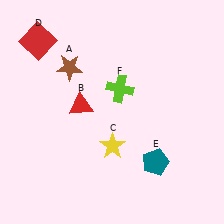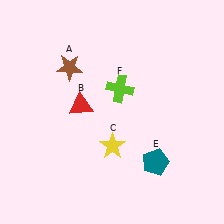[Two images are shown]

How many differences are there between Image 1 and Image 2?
There is 1 difference between the two images.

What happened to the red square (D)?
The red square (D) was removed in Image 2. It was in the top-left area of Image 1.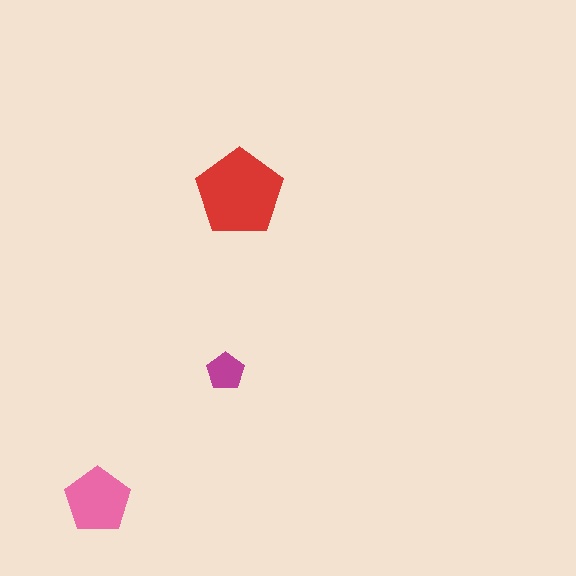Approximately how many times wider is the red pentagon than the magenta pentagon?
About 2.5 times wider.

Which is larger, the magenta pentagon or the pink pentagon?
The pink one.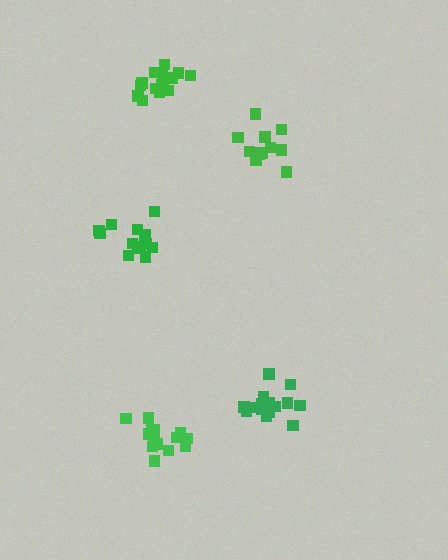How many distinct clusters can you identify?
There are 5 distinct clusters.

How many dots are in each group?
Group 1: 14 dots, Group 2: 17 dots, Group 3: 12 dots, Group 4: 16 dots, Group 5: 15 dots (74 total).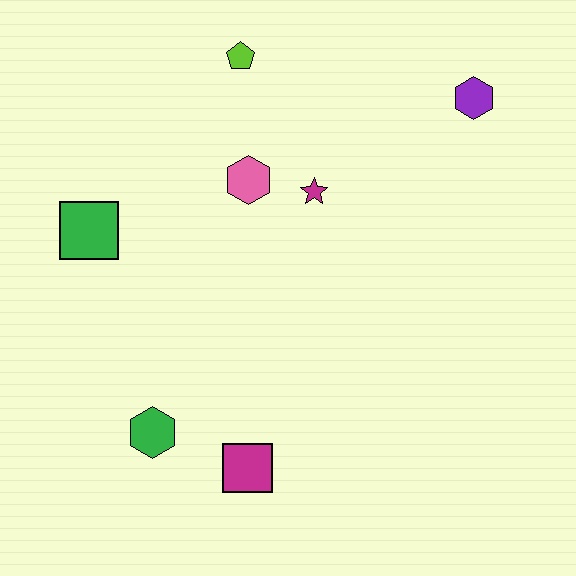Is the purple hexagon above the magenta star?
Yes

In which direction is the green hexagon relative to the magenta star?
The green hexagon is below the magenta star.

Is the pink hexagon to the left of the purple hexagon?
Yes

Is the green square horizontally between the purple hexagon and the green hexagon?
No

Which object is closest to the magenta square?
The green hexagon is closest to the magenta square.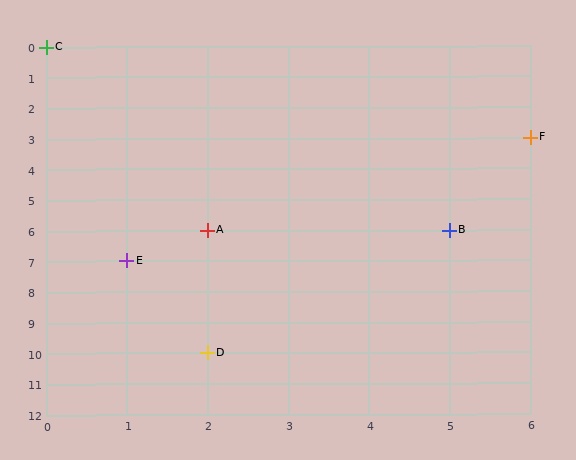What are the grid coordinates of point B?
Point B is at grid coordinates (5, 6).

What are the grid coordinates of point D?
Point D is at grid coordinates (2, 10).